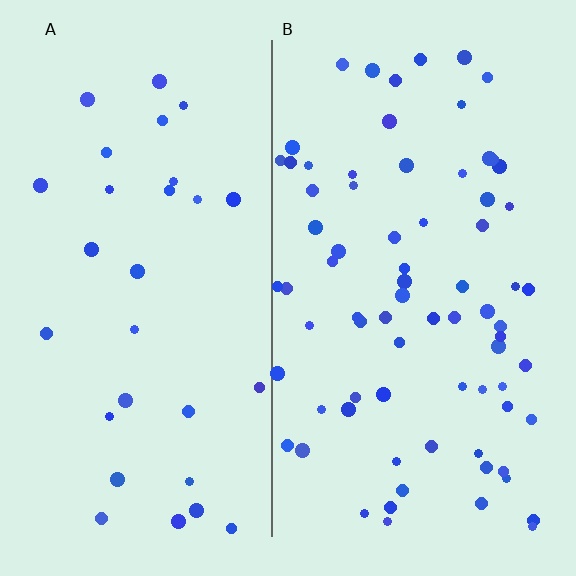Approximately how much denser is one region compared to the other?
Approximately 2.6× — region B over region A.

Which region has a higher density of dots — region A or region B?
B (the right).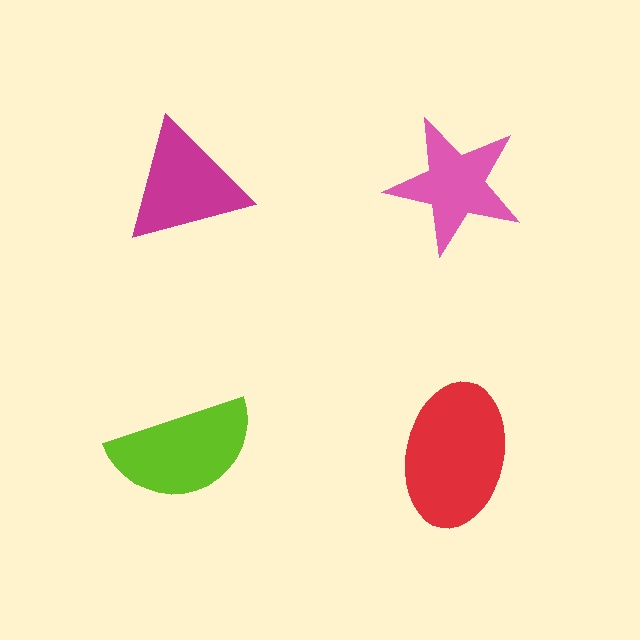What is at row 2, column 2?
A red ellipse.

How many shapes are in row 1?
2 shapes.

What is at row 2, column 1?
A lime semicircle.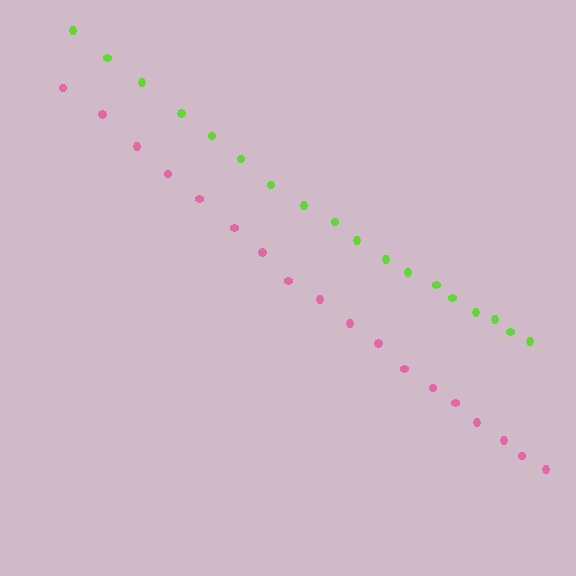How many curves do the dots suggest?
There are 2 distinct paths.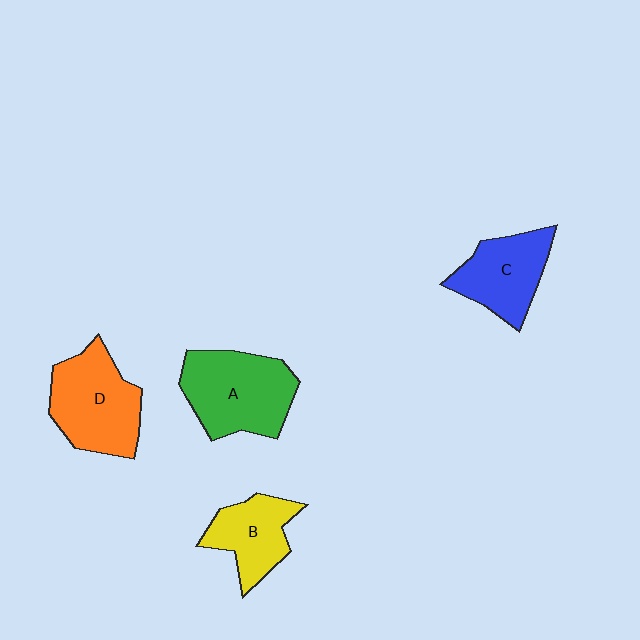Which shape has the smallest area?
Shape B (yellow).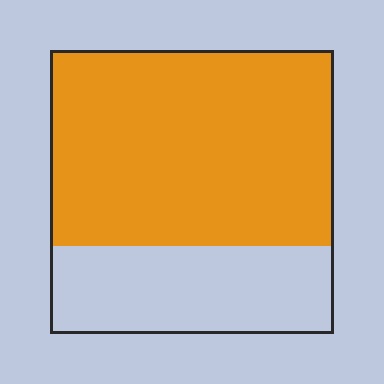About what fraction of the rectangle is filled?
About two thirds (2/3).